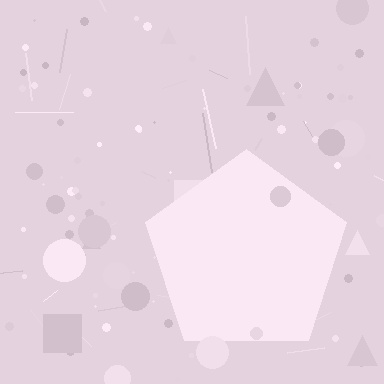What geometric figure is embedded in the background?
A pentagon is embedded in the background.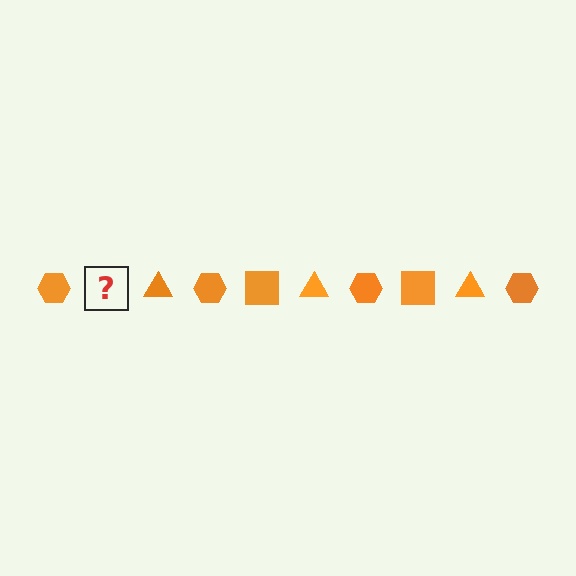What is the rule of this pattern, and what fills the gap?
The rule is that the pattern cycles through hexagon, square, triangle shapes in orange. The gap should be filled with an orange square.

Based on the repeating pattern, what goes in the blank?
The blank should be an orange square.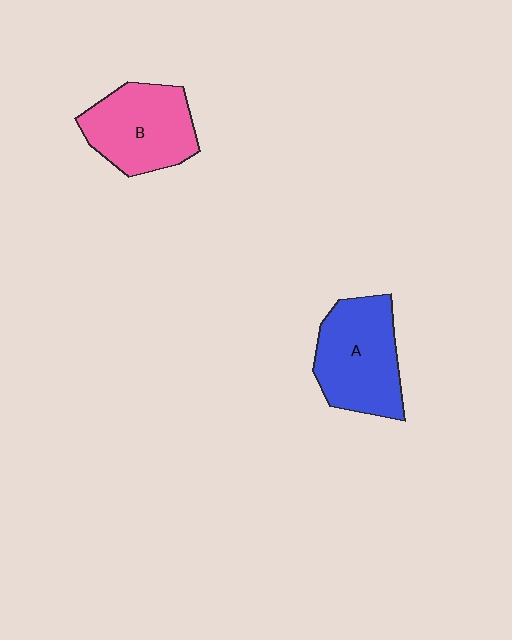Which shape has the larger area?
Shape A (blue).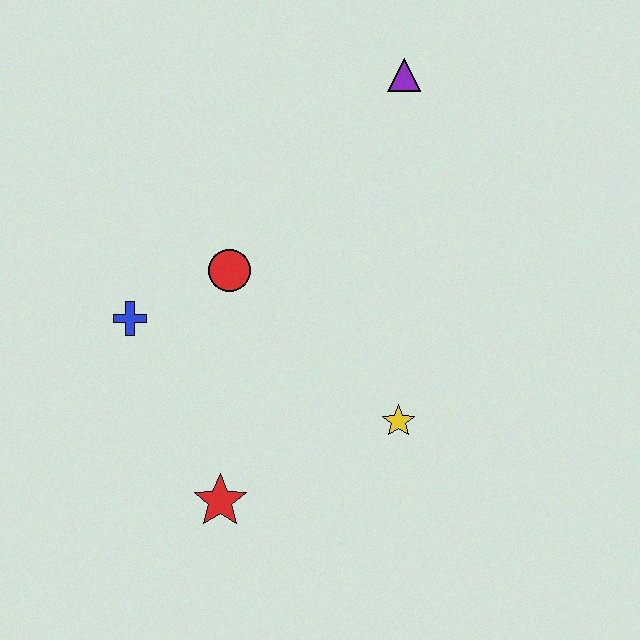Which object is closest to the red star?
The yellow star is closest to the red star.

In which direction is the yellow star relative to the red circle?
The yellow star is to the right of the red circle.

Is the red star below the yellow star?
Yes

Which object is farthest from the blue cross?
The purple triangle is farthest from the blue cross.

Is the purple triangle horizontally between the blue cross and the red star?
No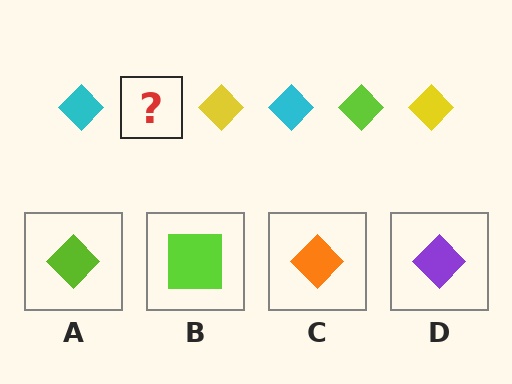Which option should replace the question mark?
Option A.